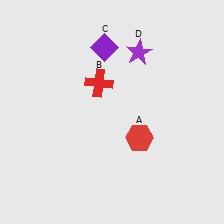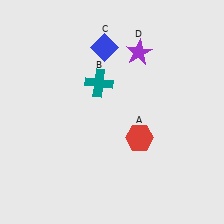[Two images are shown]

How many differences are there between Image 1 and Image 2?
There are 2 differences between the two images.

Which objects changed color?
B changed from red to teal. C changed from purple to blue.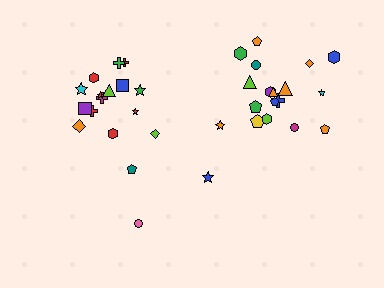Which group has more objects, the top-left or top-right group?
The top-right group.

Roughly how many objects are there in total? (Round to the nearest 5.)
Roughly 35 objects in total.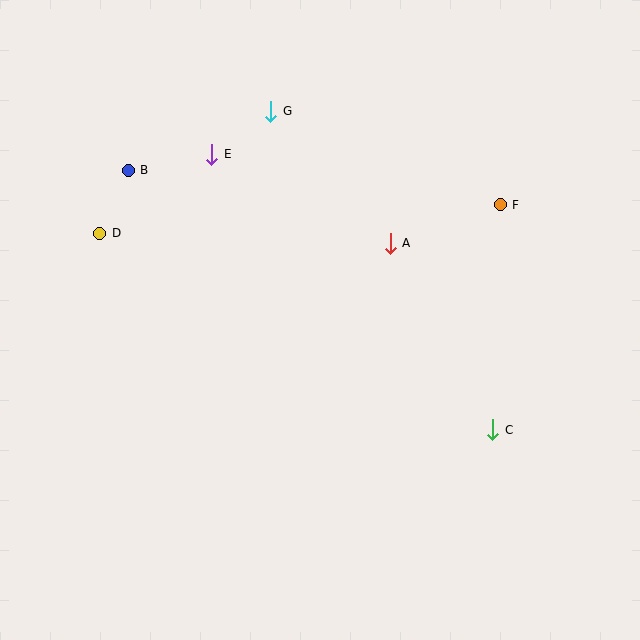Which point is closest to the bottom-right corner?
Point C is closest to the bottom-right corner.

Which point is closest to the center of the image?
Point A at (390, 243) is closest to the center.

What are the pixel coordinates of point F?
Point F is at (500, 205).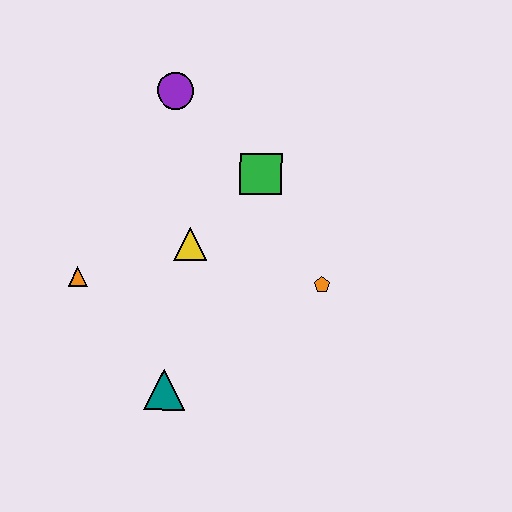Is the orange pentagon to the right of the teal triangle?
Yes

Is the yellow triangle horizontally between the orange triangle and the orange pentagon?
Yes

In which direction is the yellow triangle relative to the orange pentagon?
The yellow triangle is to the left of the orange pentagon.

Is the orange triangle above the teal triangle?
Yes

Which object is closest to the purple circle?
The green square is closest to the purple circle.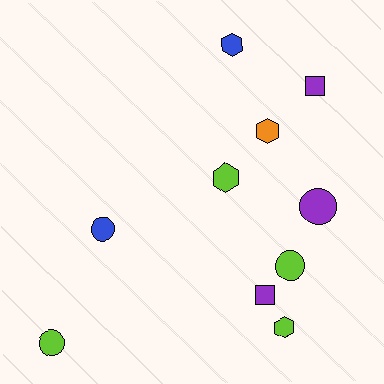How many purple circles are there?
There is 1 purple circle.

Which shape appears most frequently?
Hexagon, with 4 objects.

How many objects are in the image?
There are 10 objects.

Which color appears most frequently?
Lime, with 4 objects.